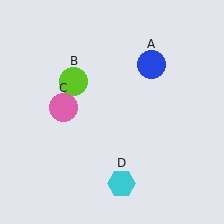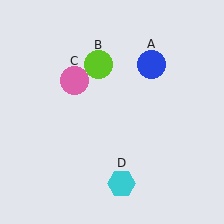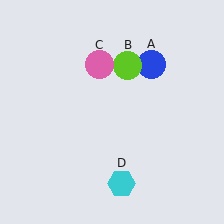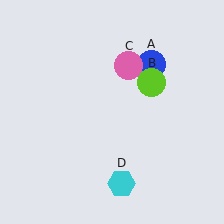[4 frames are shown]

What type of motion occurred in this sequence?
The lime circle (object B), pink circle (object C) rotated clockwise around the center of the scene.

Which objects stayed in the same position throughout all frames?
Blue circle (object A) and cyan hexagon (object D) remained stationary.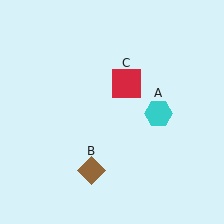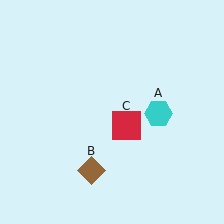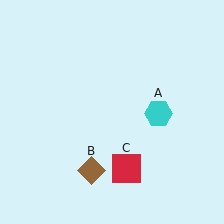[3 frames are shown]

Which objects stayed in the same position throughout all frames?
Cyan hexagon (object A) and brown diamond (object B) remained stationary.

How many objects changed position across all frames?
1 object changed position: red square (object C).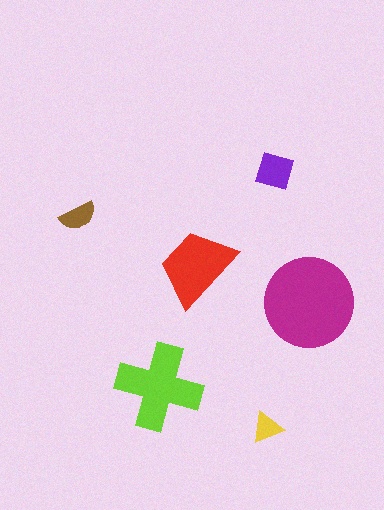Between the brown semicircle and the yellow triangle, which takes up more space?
The brown semicircle.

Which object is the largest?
The magenta circle.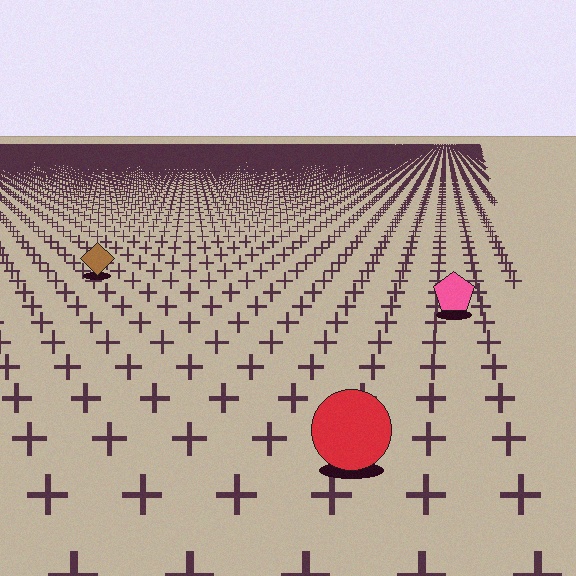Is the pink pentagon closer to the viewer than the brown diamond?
Yes. The pink pentagon is closer — you can tell from the texture gradient: the ground texture is coarser near it.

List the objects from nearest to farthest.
From nearest to farthest: the red circle, the pink pentagon, the brown diamond.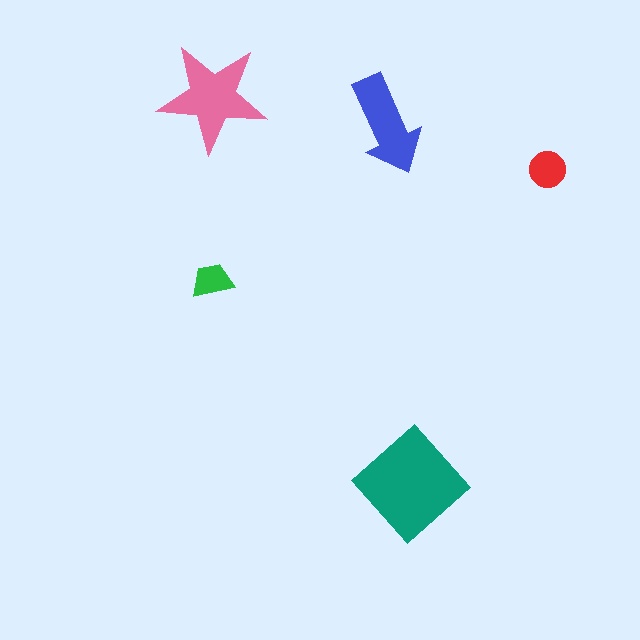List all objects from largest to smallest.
The teal diamond, the pink star, the blue arrow, the red circle, the green trapezoid.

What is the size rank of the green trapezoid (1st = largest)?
5th.